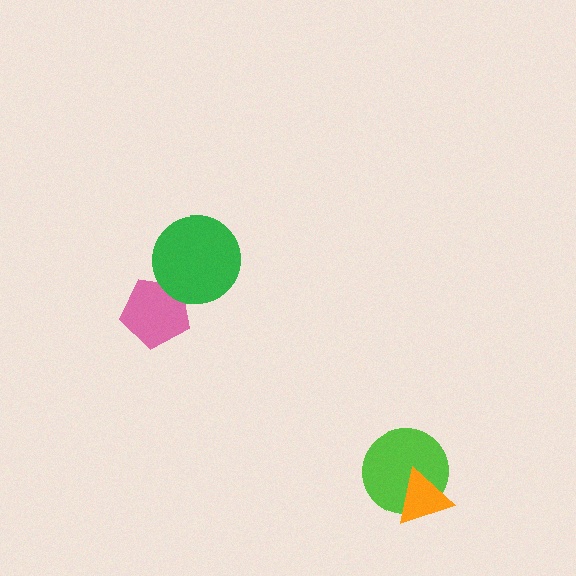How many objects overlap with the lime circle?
1 object overlaps with the lime circle.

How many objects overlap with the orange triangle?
1 object overlaps with the orange triangle.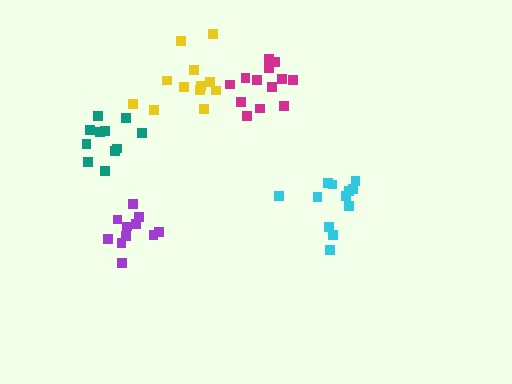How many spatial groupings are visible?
There are 5 spatial groupings.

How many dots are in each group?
Group 1: 11 dots, Group 2: 12 dots, Group 3: 11 dots, Group 4: 13 dots, Group 5: 12 dots (59 total).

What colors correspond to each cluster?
The clusters are colored: purple, cyan, teal, magenta, yellow.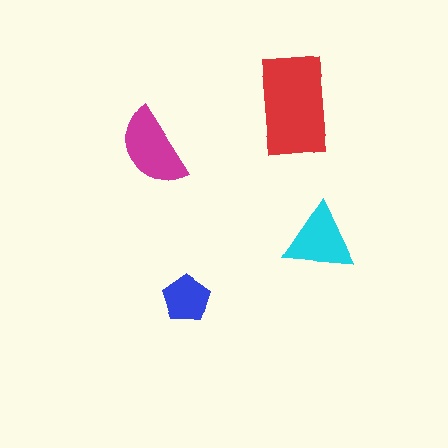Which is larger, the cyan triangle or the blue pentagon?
The cyan triangle.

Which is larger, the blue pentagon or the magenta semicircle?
The magenta semicircle.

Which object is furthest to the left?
The magenta semicircle is leftmost.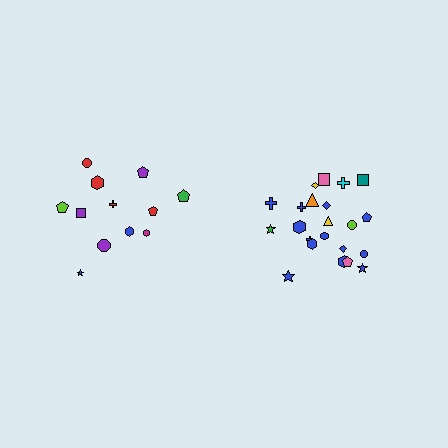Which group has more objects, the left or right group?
The right group.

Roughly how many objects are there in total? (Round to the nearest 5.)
Roughly 35 objects in total.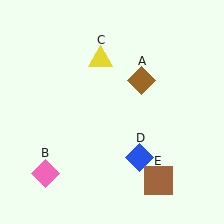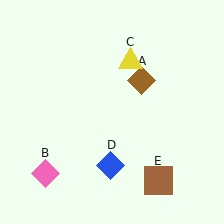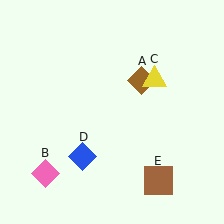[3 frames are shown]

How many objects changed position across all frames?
2 objects changed position: yellow triangle (object C), blue diamond (object D).